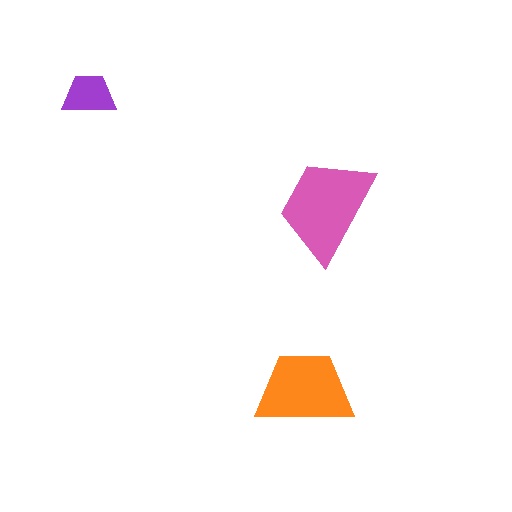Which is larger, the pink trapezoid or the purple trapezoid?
The pink one.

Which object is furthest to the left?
The purple trapezoid is leftmost.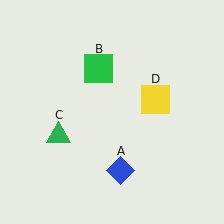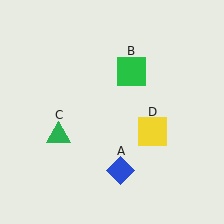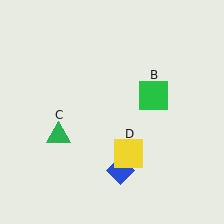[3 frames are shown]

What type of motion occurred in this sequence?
The green square (object B), yellow square (object D) rotated clockwise around the center of the scene.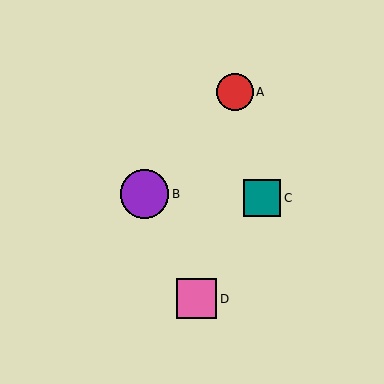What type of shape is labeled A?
Shape A is a red circle.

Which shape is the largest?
The purple circle (labeled B) is the largest.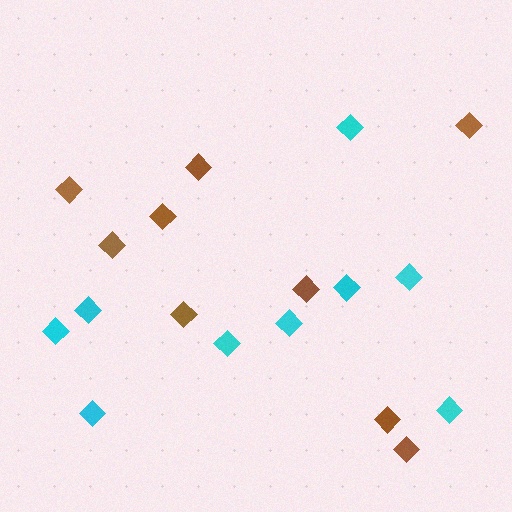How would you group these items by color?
There are 2 groups: one group of cyan diamonds (9) and one group of brown diamonds (9).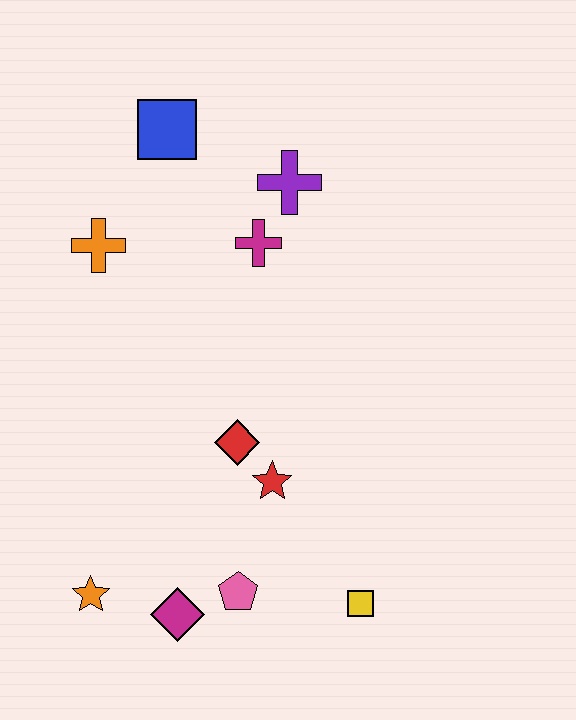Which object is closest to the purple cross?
The magenta cross is closest to the purple cross.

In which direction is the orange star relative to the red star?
The orange star is to the left of the red star.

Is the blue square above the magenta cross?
Yes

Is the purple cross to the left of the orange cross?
No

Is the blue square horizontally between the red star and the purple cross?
No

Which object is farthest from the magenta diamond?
The blue square is farthest from the magenta diamond.